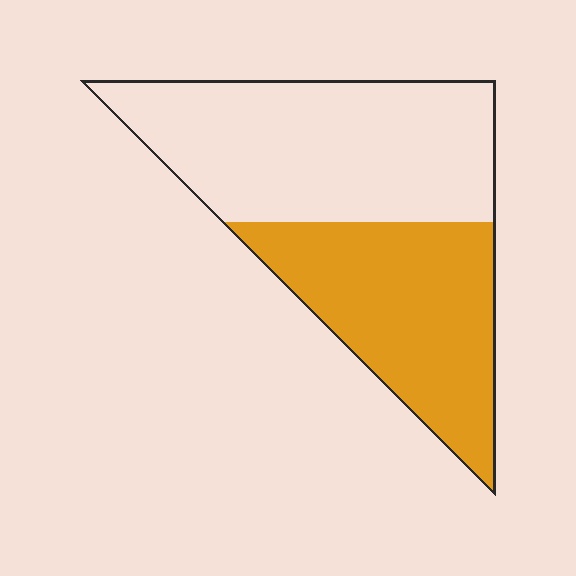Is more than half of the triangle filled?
No.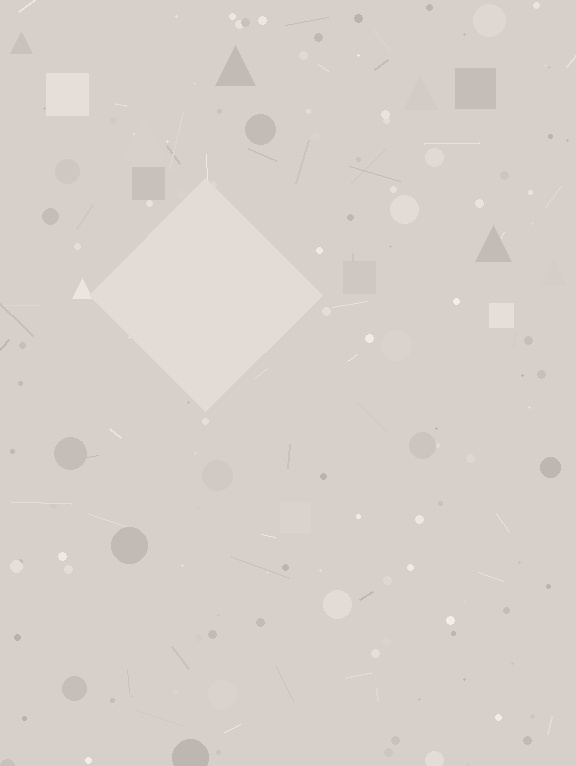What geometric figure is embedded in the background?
A diamond is embedded in the background.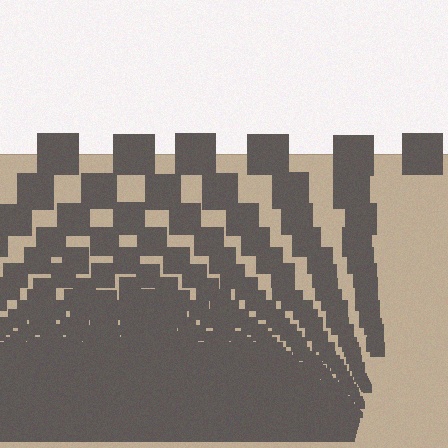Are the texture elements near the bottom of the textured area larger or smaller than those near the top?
Smaller. The gradient is inverted — elements near the bottom are smaller and denser.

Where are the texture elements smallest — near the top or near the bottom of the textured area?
Near the bottom.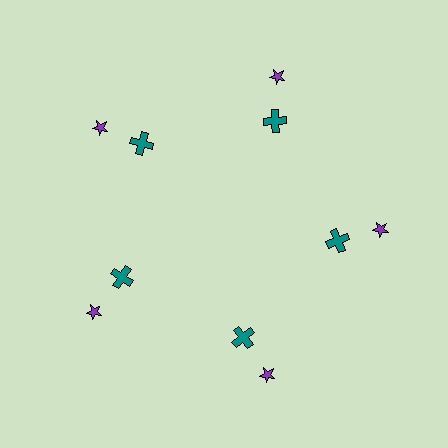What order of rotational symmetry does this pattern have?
This pattern has 5-fold rotational symmetry.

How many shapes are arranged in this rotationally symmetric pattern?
There are 10 shapes, arranged in 5 groups of 2.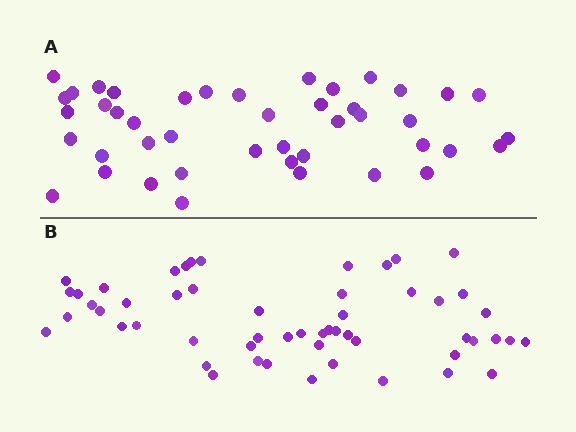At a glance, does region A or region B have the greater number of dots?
Region B (the bottom region) has more dots.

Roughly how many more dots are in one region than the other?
Region B has roughly 10 or so more dots than region A.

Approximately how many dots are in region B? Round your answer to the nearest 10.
About 50 dots. (The exact count is 54, which rounds to 50.)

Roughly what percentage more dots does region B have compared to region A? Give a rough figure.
About 25% more.